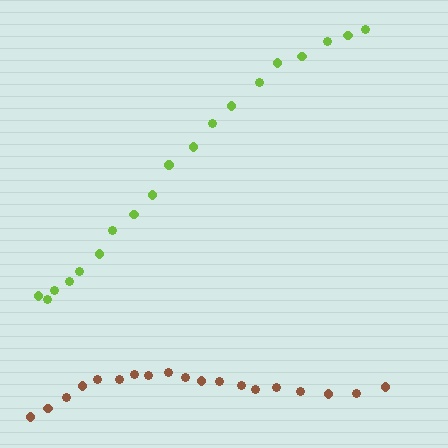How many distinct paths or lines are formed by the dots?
There are 2 distinct paths.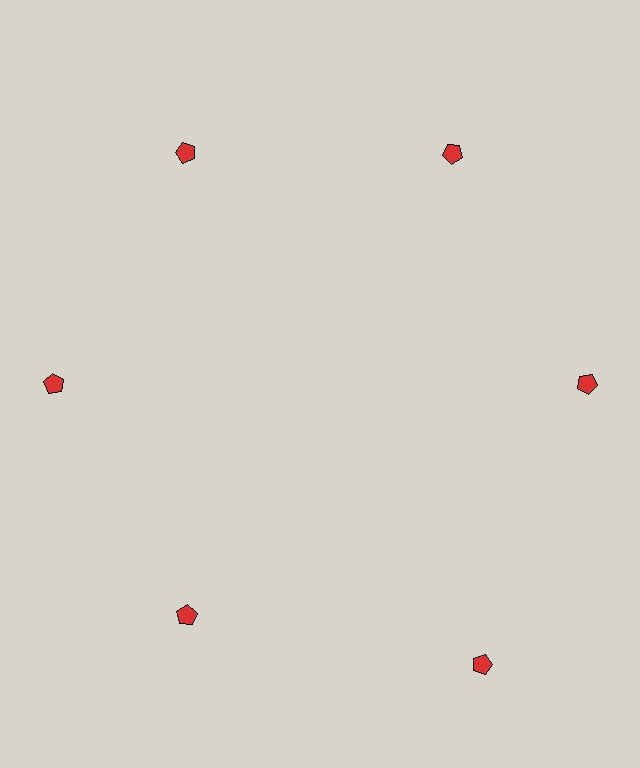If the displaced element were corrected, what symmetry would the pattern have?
It would have 6-fold rotational symmetry — the pattern would map onto itself every 60 degrees.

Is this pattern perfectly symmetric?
No. The 6 red pentagons are arranged in a ring, but one element near the 5 o'clock position is pushed outward from the center, breaking the 6-fold rotational symmetry.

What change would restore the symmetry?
The symmetry would be restored by moving it inward, back onto the ring so that all 6 pentagons sit at equal angles and equal distance from the center.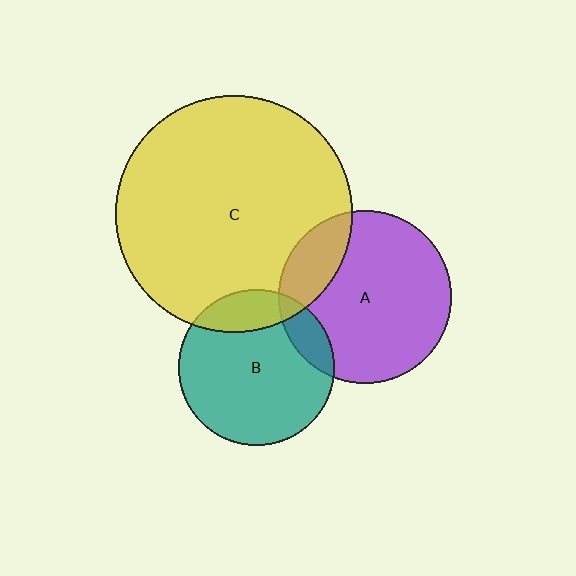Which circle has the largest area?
Circle C (yellow).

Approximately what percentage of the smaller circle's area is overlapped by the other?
Approximately 20%.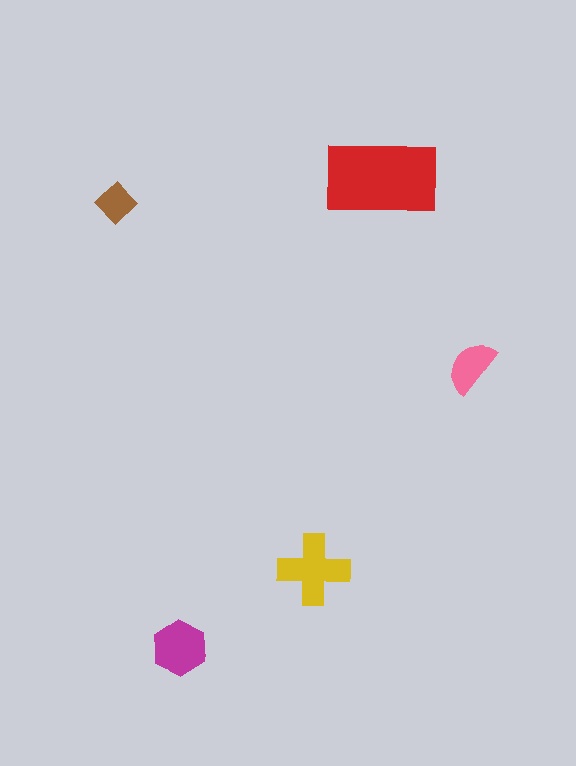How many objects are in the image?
There are 5 objects in the image.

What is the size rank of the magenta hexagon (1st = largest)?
3rd.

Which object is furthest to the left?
The brown diamond is leftmost.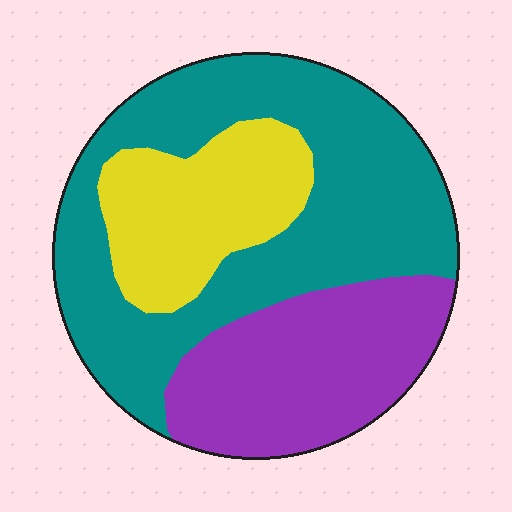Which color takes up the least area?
Yellow, at roughly 20%.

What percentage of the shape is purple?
Purple covers 28% of the shape.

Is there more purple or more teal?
Teal.